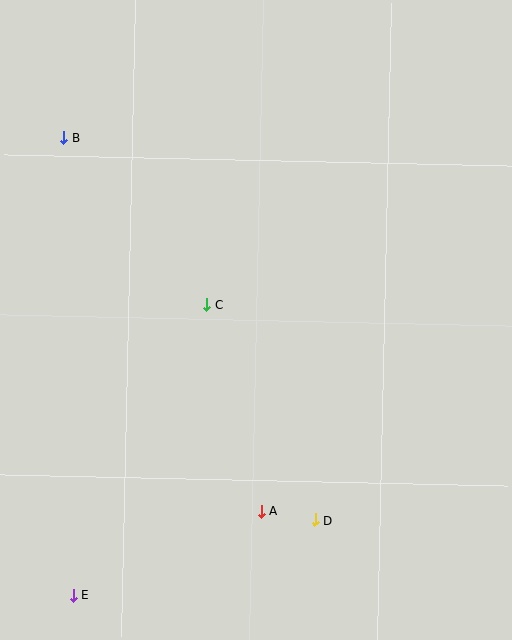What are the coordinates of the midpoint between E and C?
The midpoint between E and C is at (140, 450).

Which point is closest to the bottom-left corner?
Point E is closest to the bottom-left corner.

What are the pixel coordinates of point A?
Point A is at (261, 512).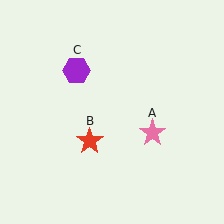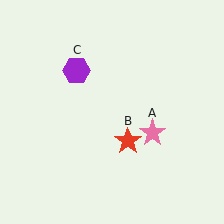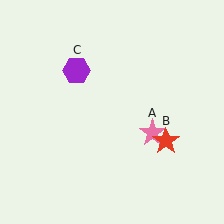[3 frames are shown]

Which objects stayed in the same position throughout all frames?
Pink star (object A) and purple hexagon (object C) remained stationary.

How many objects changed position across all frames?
1 object changed position: red star (object B).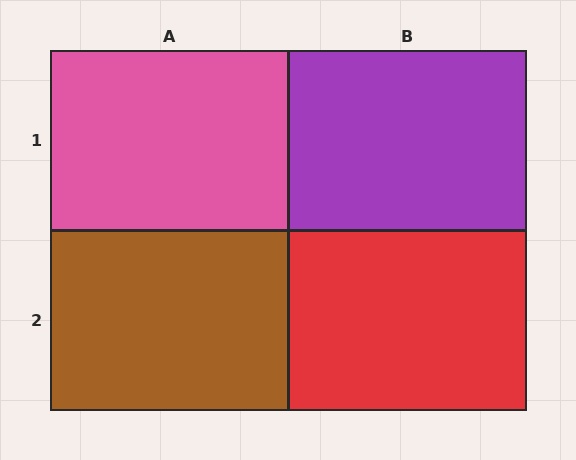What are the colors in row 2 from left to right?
Brown, red.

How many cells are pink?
1 cell is pink.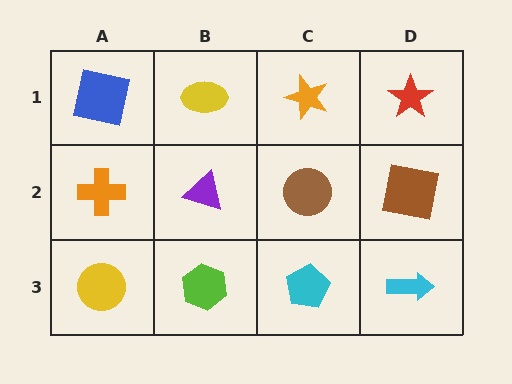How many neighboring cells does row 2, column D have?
3.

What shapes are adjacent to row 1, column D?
A brown square (row 2, column D), an orange star (row 1, column C).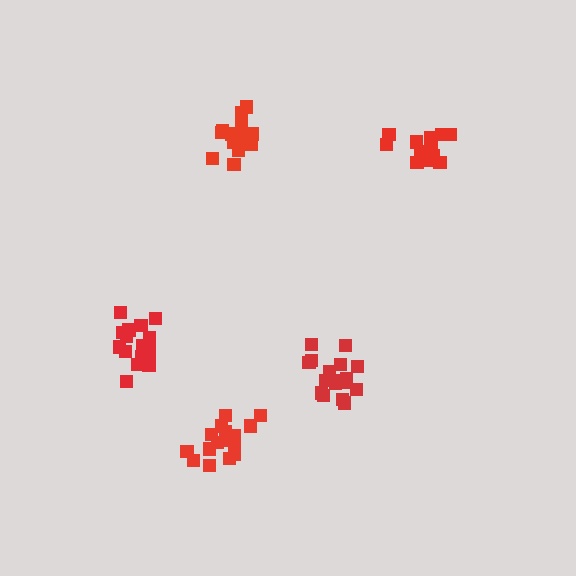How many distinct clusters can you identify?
There are 5 distinct clusters.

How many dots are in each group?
Group 1: 17 dots, Group 2: 13 dots, Group 3: 16 dots, Group 4: 15 dots, Group 5: 17 dots (78 total).